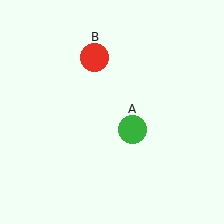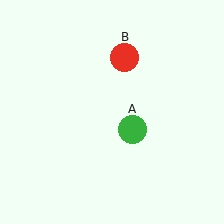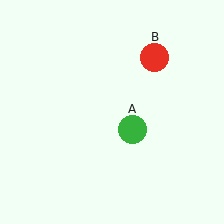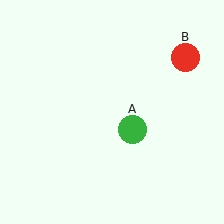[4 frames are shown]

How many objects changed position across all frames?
1 object changed position: red circle (object B).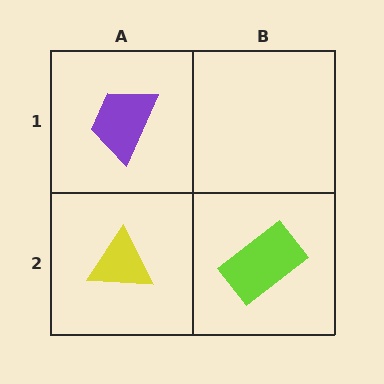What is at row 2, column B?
A lime rectangle.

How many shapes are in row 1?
1 shape.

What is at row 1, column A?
A purple trapezoid.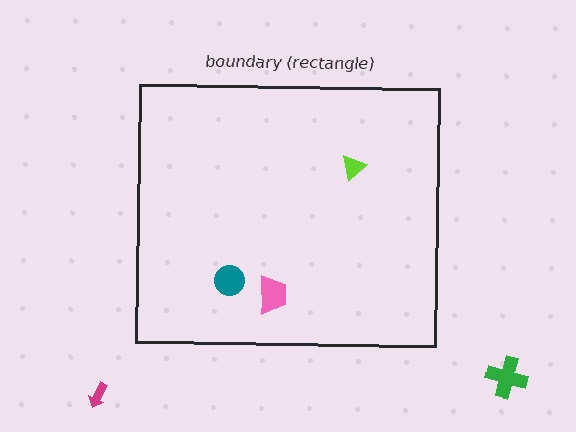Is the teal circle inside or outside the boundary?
Inside.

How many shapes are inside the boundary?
3 inside, 2 outside.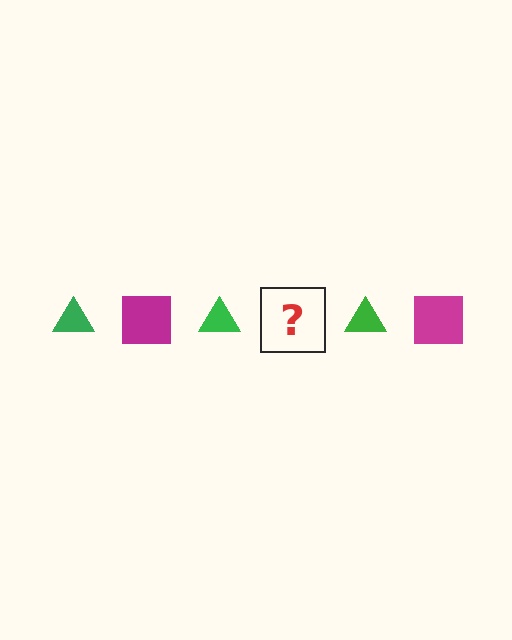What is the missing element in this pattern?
The missing element is a magenta square.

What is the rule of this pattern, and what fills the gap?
The rule is that the pattern alternates between green triangle and magenta square. The gap should be filled with a magenta square.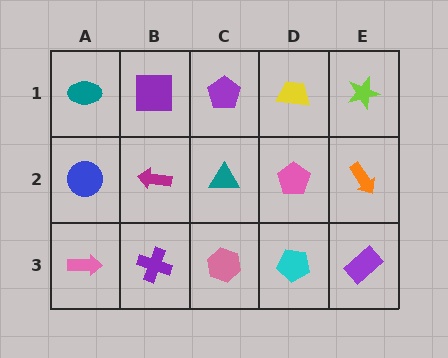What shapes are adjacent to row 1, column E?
An orange arrow (row 2, column E), a yellow trapezoid (row 1, column D).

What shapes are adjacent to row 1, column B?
A magenta arrow (row 2, column B), a teal ellipse (row 1, column A), a purple pentagon (row 1, column C).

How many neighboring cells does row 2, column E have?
3.